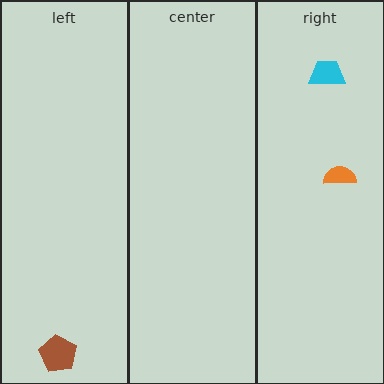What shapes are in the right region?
The orange semicircle, the cyan trapezoid.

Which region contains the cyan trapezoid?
The right region.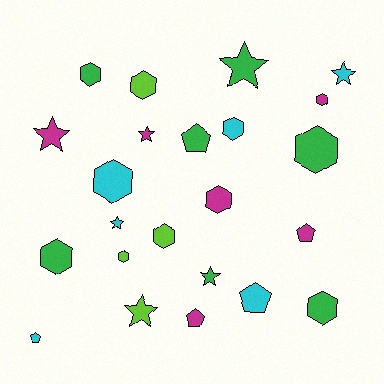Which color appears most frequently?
Green, with 7 objects.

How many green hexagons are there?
There are 4 green hexagons.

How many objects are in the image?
There are 23 objects.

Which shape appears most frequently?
Hexagon, with 11 objects.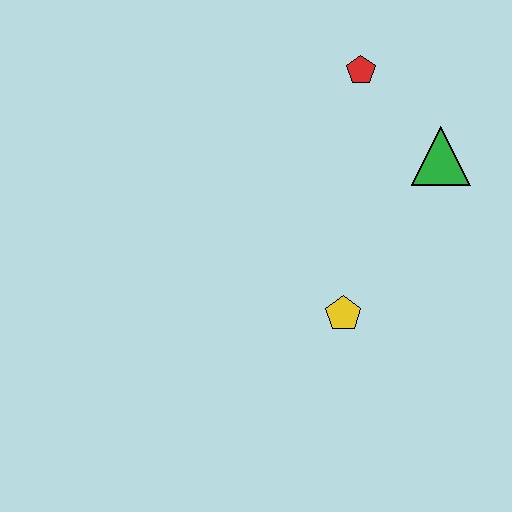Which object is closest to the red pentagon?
The green triangle is closest to the red pentagon.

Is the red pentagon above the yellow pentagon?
Yes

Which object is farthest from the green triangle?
The yellow pentagon is farthest from the green triangle.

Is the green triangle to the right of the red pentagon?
Yes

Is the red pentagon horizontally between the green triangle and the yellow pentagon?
Yes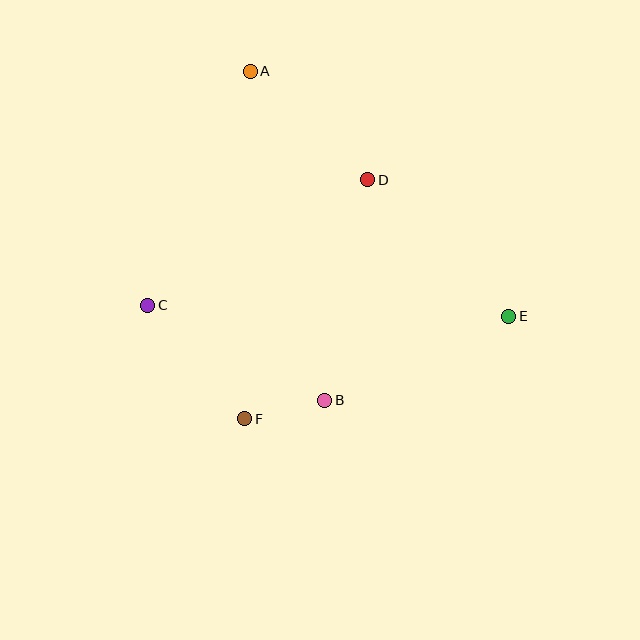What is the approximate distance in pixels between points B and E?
The distance between B and E is approximately 202 pixels.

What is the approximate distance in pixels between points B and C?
The distance between B and C is approximately 200 pixels.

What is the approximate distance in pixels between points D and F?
The distance between D and F is approximately 269 pixels.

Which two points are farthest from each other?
Points C and E are farthest from each other.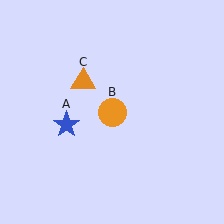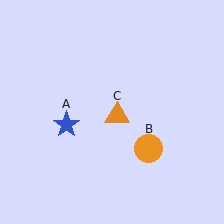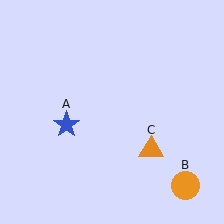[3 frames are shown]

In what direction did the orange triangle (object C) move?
The orange triangle (object C) moved down and to the right.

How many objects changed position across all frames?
2 objects changed position: orange circle (object B), orange triangle (object C).